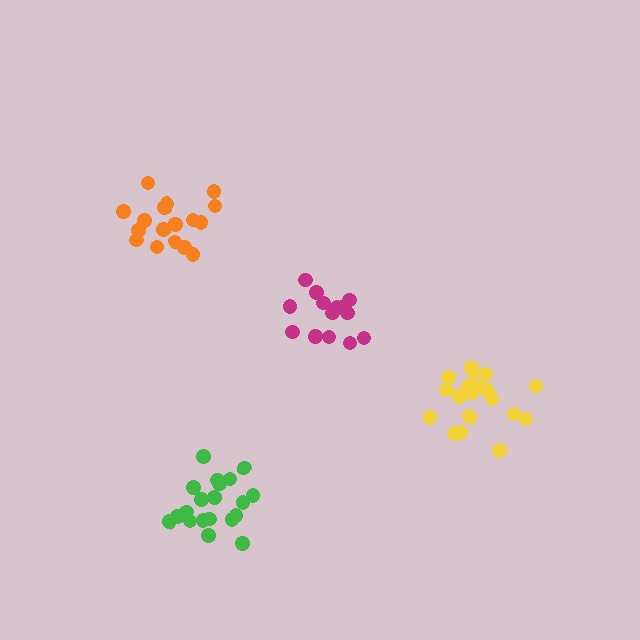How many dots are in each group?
Group 1: 20 dots, Group 2: 20 dots, Group 3: 17 dots, Group 4: 14 dots (71 total).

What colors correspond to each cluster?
The clusters are colored: green, yellow, orange, magenta.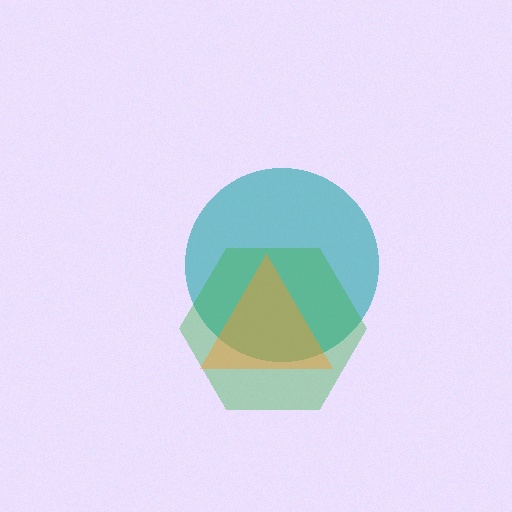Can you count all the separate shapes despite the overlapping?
Yes, there are 3 separate shapes.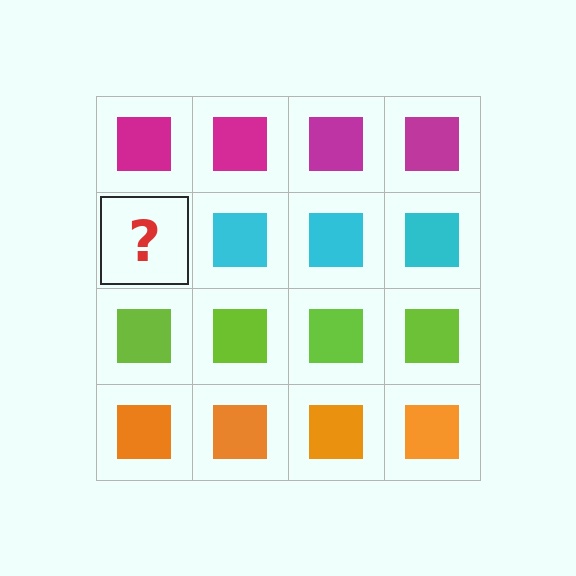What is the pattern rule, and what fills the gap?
The rule is that each row has a consistent color. The gap should be filled with a cyan square.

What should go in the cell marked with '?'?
The missing cell should contain a cyan square.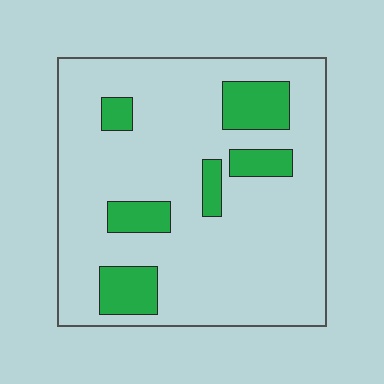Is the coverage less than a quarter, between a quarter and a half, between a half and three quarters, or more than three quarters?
Less than a quarter.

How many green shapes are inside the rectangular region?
6.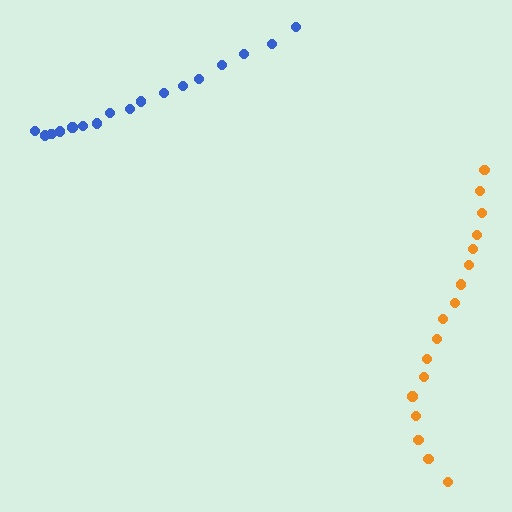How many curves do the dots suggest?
There are 2 distinct paths.